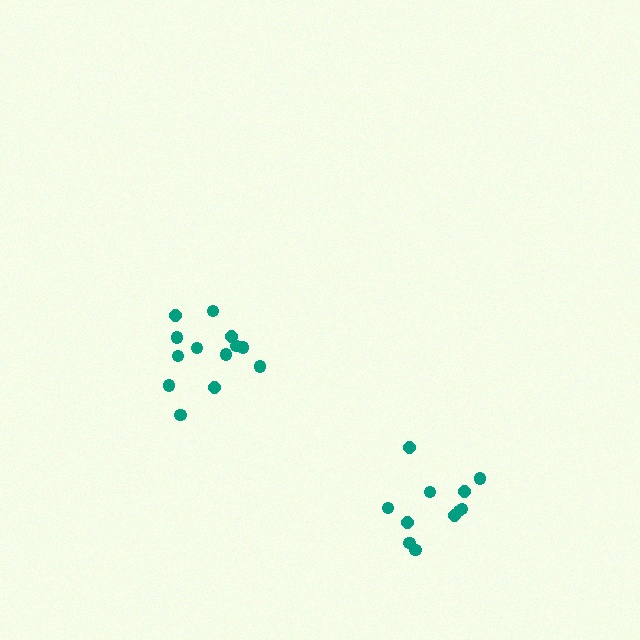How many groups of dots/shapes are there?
There are 2 groups.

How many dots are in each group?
Group 1: 13 dots, Group 2: 11 dots (24 total).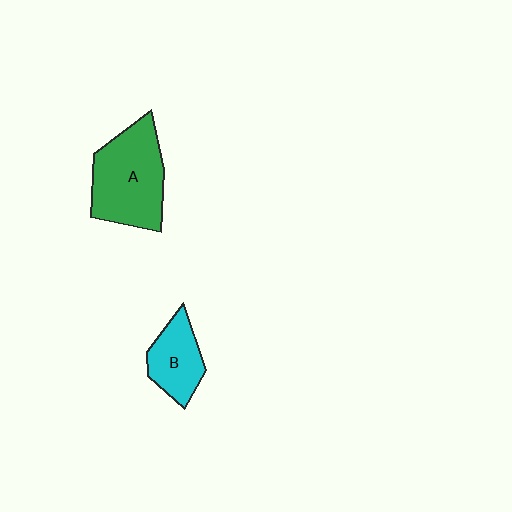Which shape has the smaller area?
Shape B (cyan).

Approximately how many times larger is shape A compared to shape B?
Approximately 1.8 times.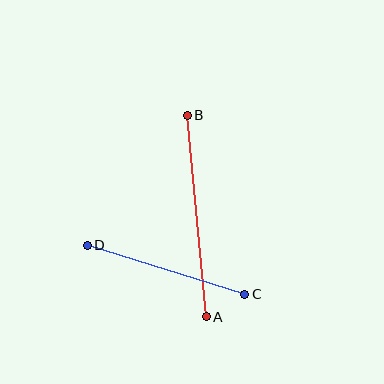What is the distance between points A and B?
The distance is approximately 202 pixels.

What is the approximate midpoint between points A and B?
The midpoint is at approximately (197, 216) pixels.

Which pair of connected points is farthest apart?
Points A and B are farthest apart.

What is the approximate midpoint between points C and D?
The midpoint is at approximately (166, 270) pixels.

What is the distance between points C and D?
The distance is approximately 165 pixels.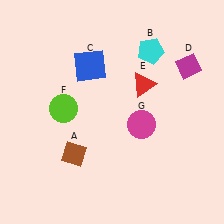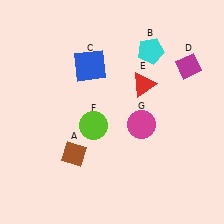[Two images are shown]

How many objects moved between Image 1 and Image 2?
1 object moved between the two images.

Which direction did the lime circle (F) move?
The lime circle (F) moved right.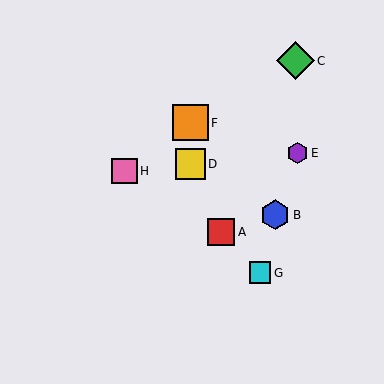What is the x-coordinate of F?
Object F is at x≈190.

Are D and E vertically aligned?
No, D is at x≈190 and E is at x≈298.